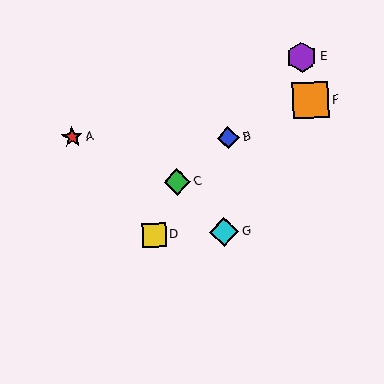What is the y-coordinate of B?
Object B is at y≈138.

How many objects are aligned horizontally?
2 objects (D, G) are aligned horizontally.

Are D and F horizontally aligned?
No, D is at y≈235 and F is at y≈100.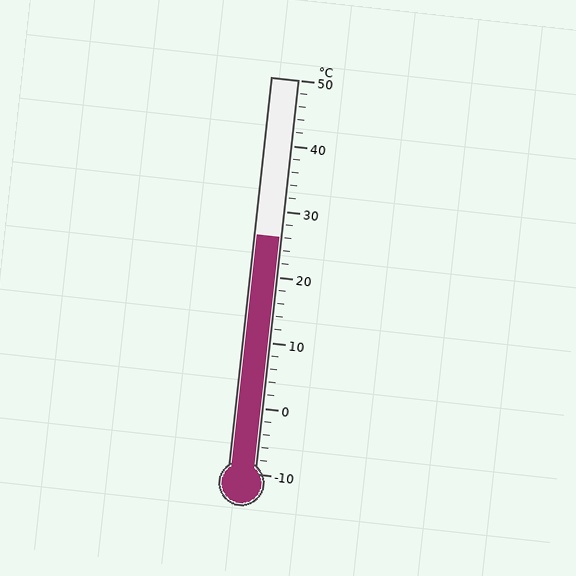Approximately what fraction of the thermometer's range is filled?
The thermometer is filled to approximately 60% of its range.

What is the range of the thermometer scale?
The thermometer scale ranges from -10°C to 50°C.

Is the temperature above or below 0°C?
The temperature is above 0°C.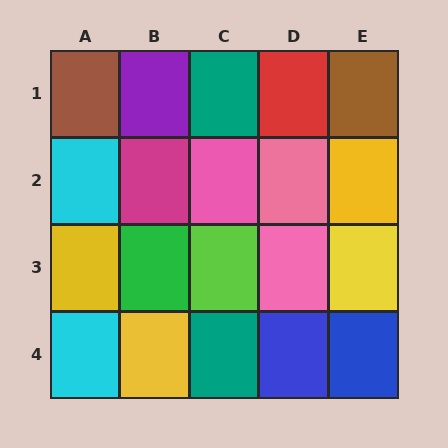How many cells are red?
1 cell is red.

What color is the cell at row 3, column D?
Pink.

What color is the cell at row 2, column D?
Pink.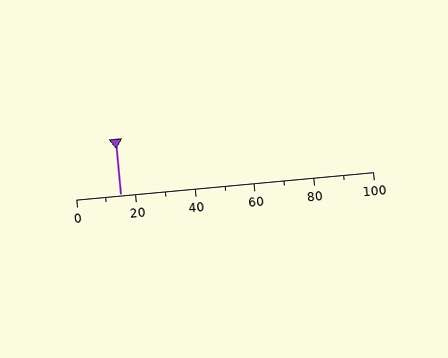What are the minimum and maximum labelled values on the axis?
The axis runs from 0 to 100.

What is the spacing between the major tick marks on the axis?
The major ticks are spaced 20 apart.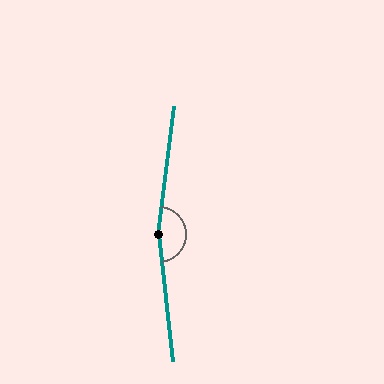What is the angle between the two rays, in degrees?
Approximately 167 degrees.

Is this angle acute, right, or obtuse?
It is obtuse.